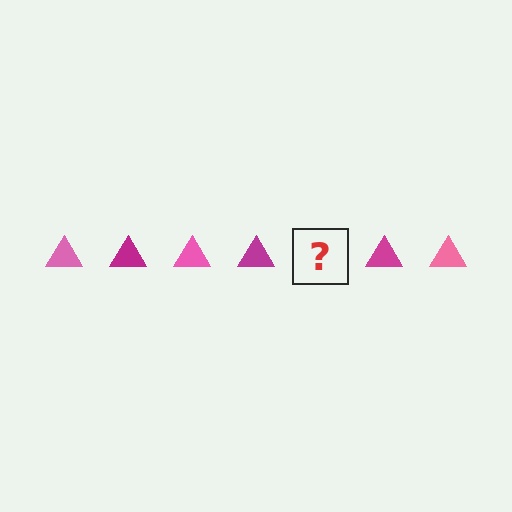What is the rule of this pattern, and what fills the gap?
The rule is that the pattern cycles through pink, magenta triangles. The gap should be filled with a pink triangle.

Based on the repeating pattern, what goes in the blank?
The blank should be a pink triangle.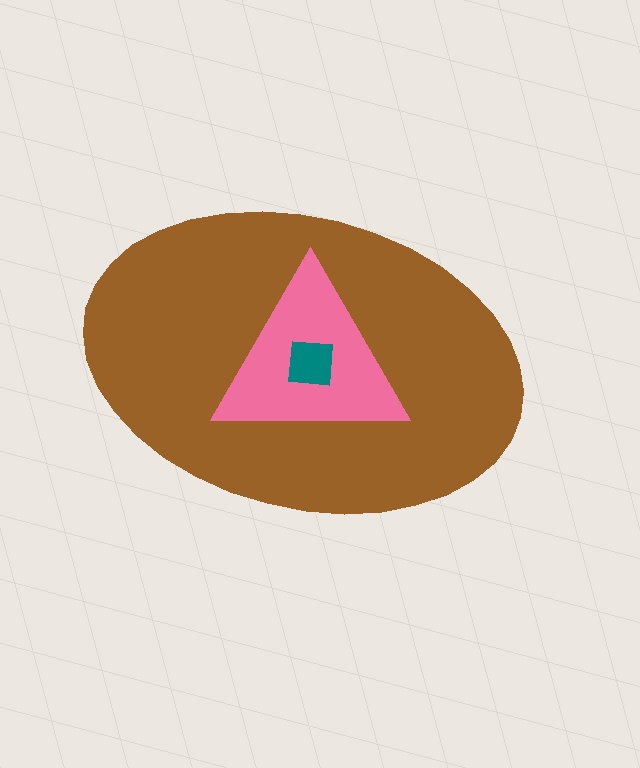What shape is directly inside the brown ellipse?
The pink triangle.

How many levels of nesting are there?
3.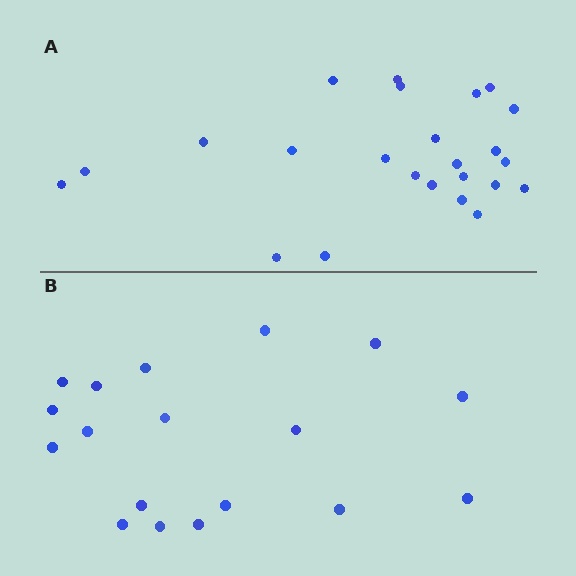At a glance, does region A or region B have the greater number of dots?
Region A (the top region) has more dots.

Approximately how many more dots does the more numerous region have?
Region A has about 6 more dots than region B.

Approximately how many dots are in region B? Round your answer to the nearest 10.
About 20 dots. (The exact count is 18, which rounds to 20.)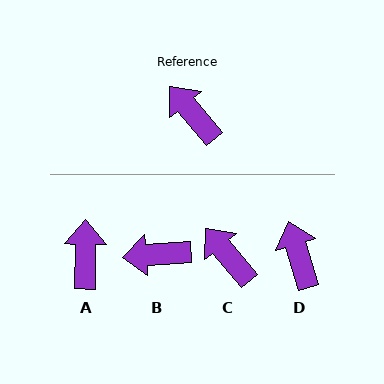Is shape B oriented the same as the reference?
No, it is off by about 54 degrees.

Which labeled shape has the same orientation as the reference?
C.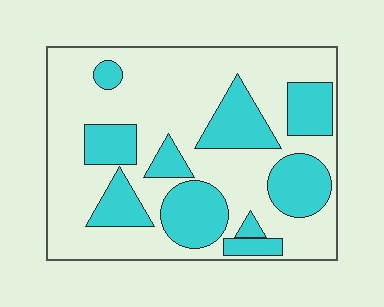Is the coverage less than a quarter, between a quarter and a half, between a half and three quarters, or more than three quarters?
Between a quarter and a half.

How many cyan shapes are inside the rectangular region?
10.